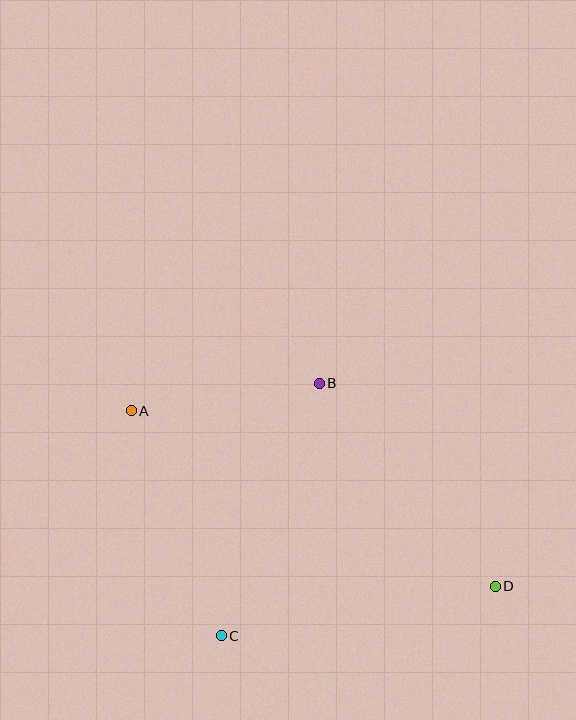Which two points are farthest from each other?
Points A and D are farthest from each other.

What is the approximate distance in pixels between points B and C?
The distance between B and C is approximately 271 pixels.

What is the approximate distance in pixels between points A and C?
The distance between A and C is approximately 242 pixels.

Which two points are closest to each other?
Points A and B are closest to each other.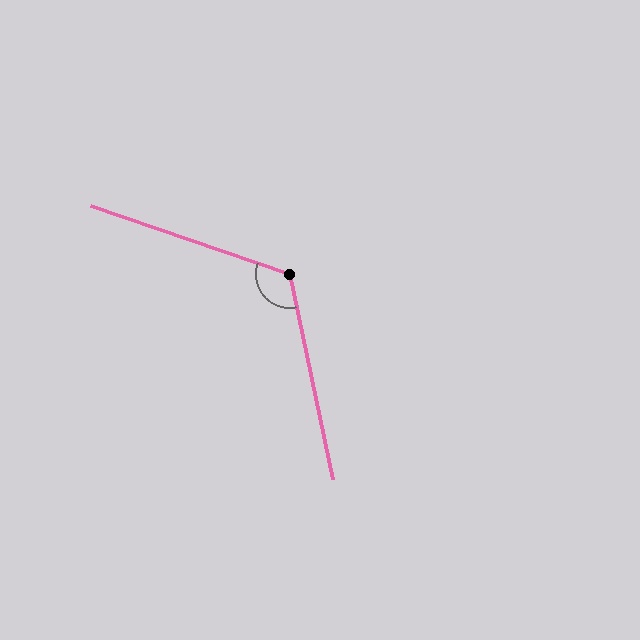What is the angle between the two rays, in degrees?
Approximately 121 degrees.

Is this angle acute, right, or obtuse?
It is obtuse.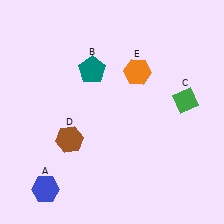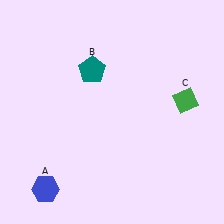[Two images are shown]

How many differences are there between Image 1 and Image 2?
There are 2 differences between the two images.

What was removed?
The orange hexagon (E), the brown hexagon (D) were removed in Image 2.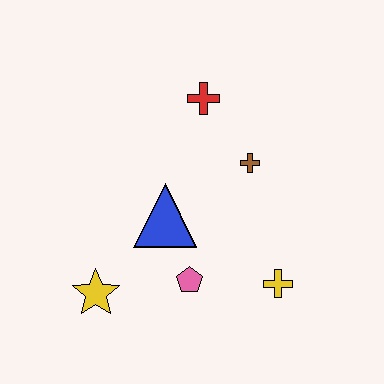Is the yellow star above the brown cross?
No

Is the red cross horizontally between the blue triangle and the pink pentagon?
No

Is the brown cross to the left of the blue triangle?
No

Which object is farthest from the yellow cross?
The red cross is farthest from the yellow cross.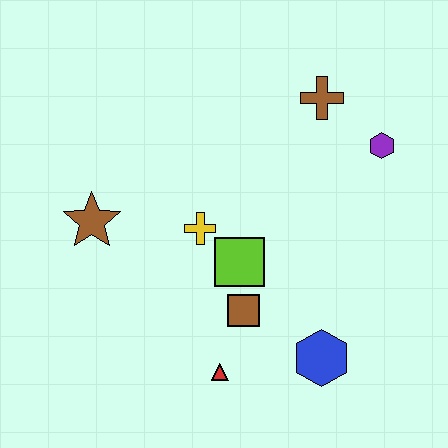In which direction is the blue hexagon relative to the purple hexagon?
The blue hexagon is below the purple hexagon.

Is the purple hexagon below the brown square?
No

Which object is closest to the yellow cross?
The lime square is closest to the yellow cross.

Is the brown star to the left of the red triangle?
Yes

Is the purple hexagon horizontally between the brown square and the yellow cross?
No